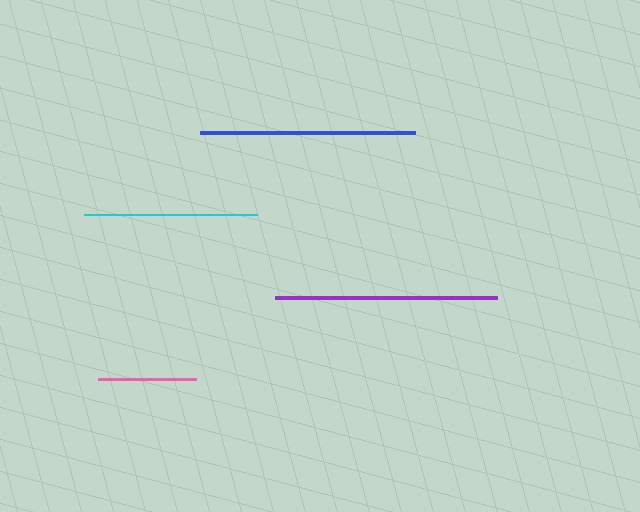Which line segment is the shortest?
The pink line is the shortest at approximately 98 pixels.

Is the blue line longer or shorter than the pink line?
The blue line is longer than the pink line.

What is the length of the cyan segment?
The cyan segment is approximately 173 pixels long.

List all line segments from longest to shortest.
From longest to shortest: purple, blue, cyan, pink.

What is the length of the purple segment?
The purple segment is approximately 222 pixels long.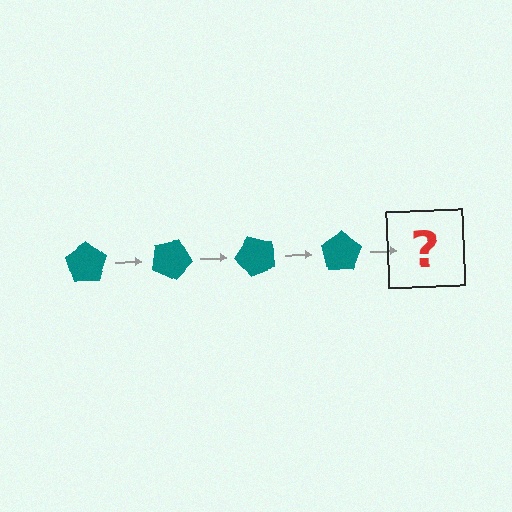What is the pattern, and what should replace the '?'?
The pattern is that the pentagon rotates 25 degrees each step. The '?' should be a teal pentagon rotated 100 degrees.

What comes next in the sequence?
The next element should be a teal pentagon rotated 100 degrees.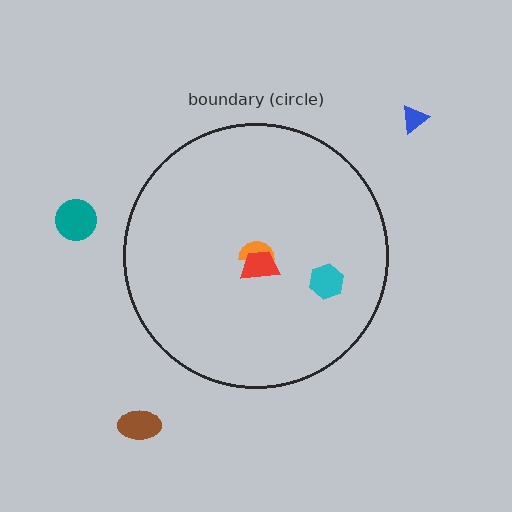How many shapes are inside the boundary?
3 inside, 3 outside.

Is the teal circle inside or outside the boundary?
Outside.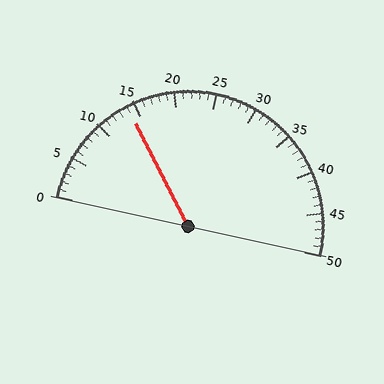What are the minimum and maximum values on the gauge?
The gauge ranges from 0 to 50.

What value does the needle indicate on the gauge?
The needle indicates approximately 14.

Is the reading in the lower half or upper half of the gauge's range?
The reading is in the lower half of the range (0 to 50).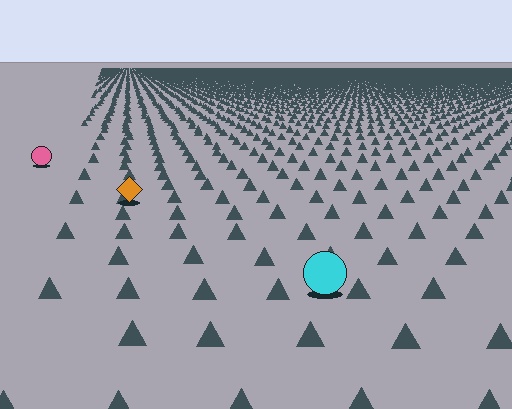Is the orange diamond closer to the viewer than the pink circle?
Yes. The orange diamond is closer — you can tell from the texture gradient: the ground texture is coarser near it.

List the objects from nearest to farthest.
From nearest to farthest: the cyan circle, the orange diamond, the pink circle.